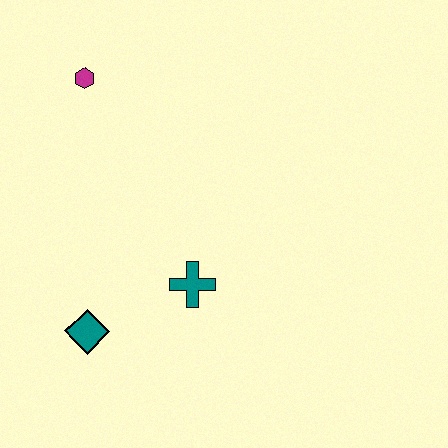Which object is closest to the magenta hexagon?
The teal cross is closest to the magenta hexagon.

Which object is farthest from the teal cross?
The magenta hexagon is farthest from the teal cross.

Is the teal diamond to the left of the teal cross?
Yes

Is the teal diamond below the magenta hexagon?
Yes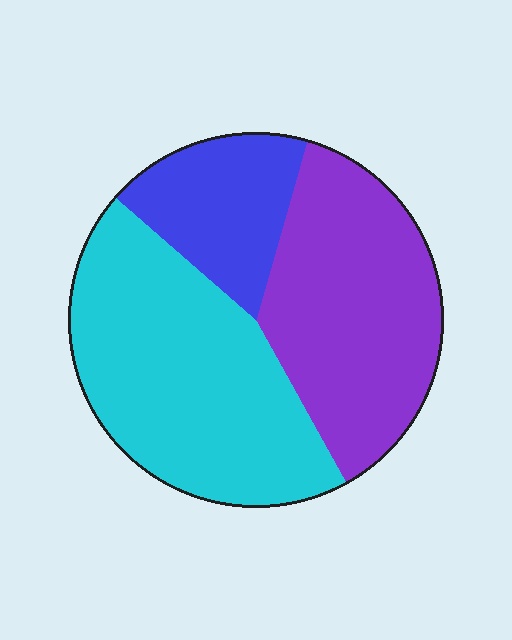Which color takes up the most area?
Cyan, at roughly 45%.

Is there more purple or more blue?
Purple.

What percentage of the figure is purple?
Purple takes up between a quarter and a half of the figure.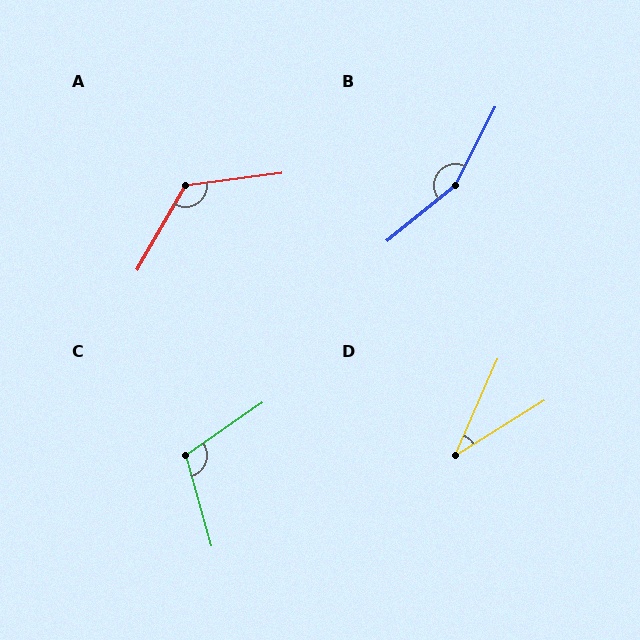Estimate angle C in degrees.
Approximately 109 degrees.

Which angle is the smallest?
D, at approximately 34 degrees.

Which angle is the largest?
B, at approximately 156 degrees.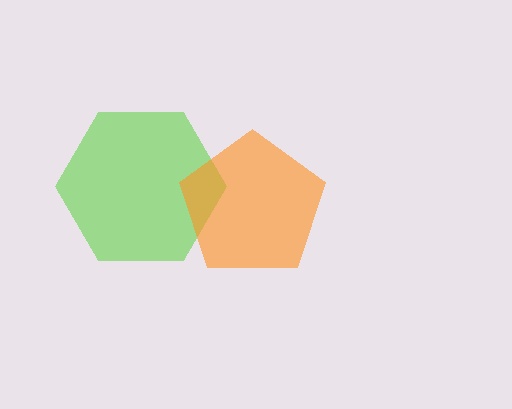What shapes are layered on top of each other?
The layered shapes are: a lime hexagon, an orange pentagon.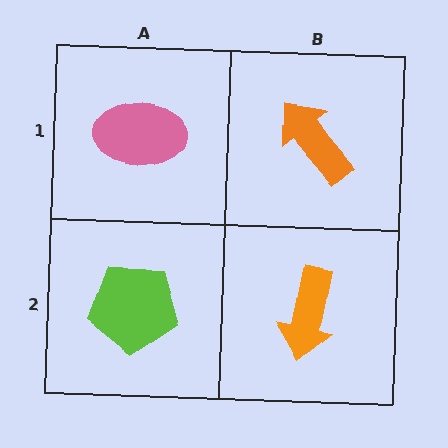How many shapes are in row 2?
2 shapes.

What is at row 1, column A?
A pink ellipse.